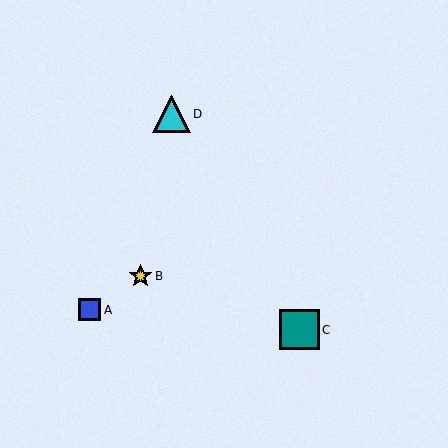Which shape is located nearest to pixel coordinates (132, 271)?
The yellow star (labeled B) at (140, 276) is nearest to that location.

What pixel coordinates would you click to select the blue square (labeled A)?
Click at (89, 310) to select the blue square A.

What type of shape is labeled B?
Shape B is a yellow star.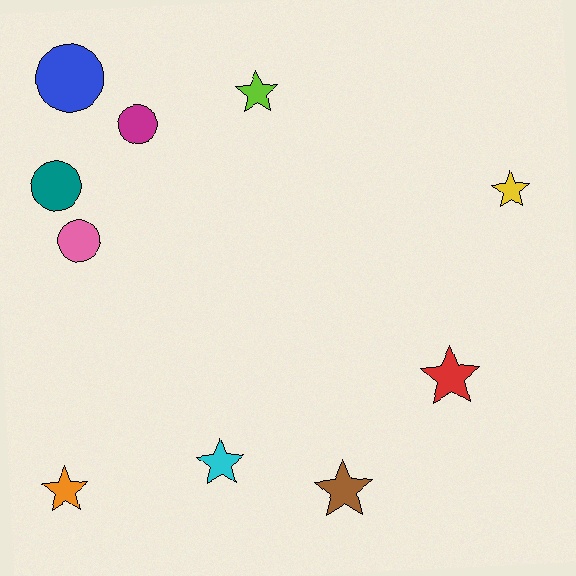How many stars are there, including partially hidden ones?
There are 6 stars.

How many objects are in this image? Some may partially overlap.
There are 10 objects.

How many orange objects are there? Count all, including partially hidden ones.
There is 1 orange object.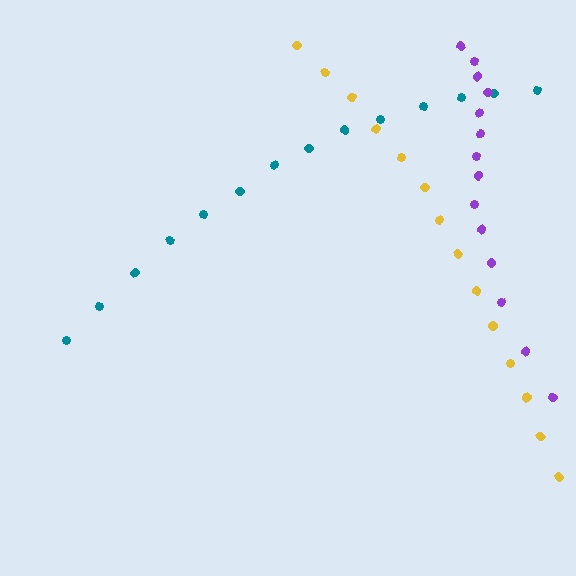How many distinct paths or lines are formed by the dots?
There are 3 distinct paths.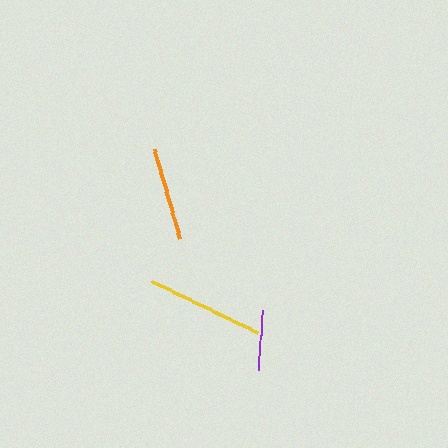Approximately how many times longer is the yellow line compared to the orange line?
The yellow line is approximately 1.3 times the length of the orange line.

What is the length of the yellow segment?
The yellow segment is approximately 117 pixels long.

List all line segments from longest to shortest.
From longest to shortest: yellow, orange, purple.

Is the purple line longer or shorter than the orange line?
The orange line is longer than the purple line.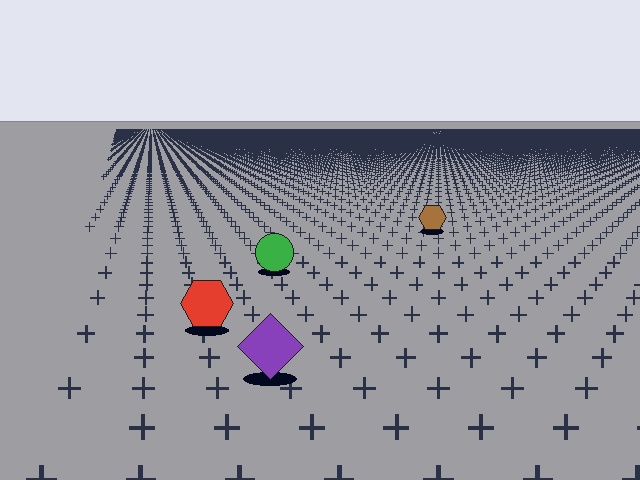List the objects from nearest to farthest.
From nearest to farthest: the purple diamond, the red hexagon, the green circle, the brown hexagon.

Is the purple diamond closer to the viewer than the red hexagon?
Yes. The purple diamond is closer — you can tell from the texture gradient: the ground texture is coarser near it.